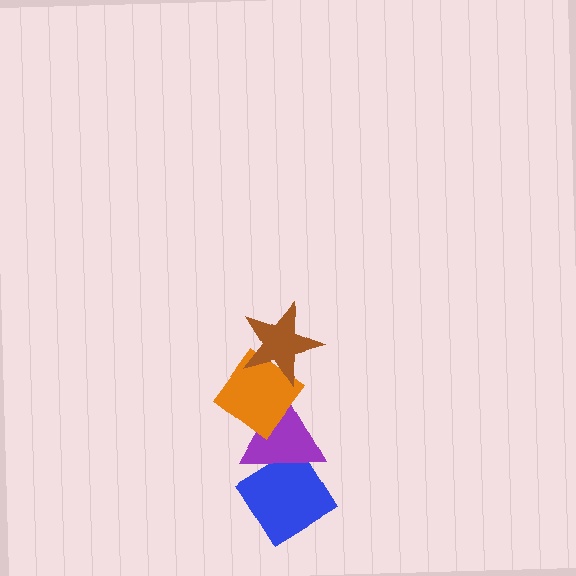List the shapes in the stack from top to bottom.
From top to bottom: the brown star, the orange diamond, the purple triangle, the blue diamond.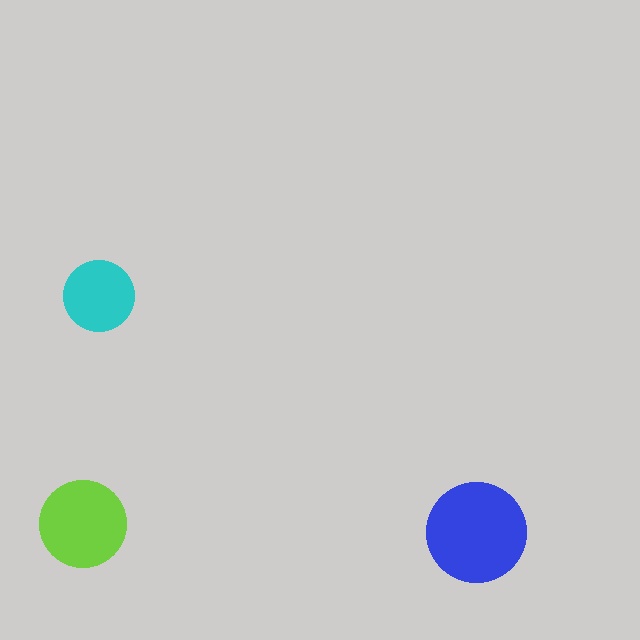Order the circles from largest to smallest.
the blue one, the lime one, the cyan one.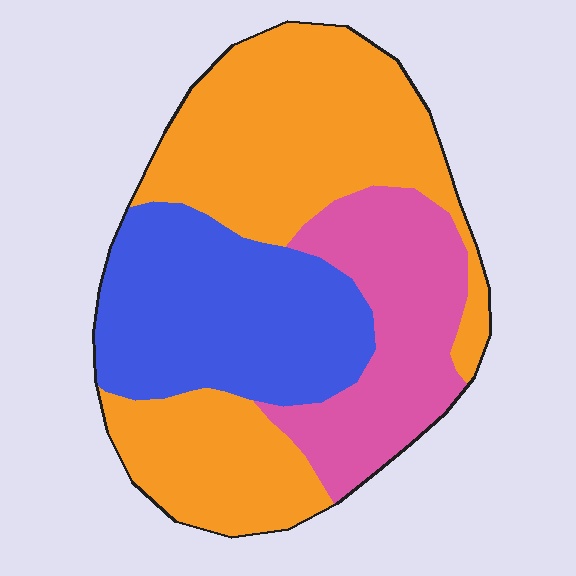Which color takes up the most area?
Orange, at roughly 50%.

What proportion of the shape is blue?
Blue covers roughly 30% of the shape.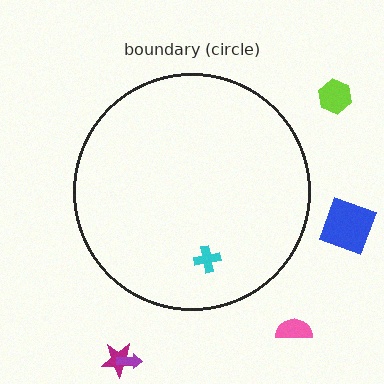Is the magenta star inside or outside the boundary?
Outside.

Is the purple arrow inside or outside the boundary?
Outside.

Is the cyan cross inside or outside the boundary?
Inside.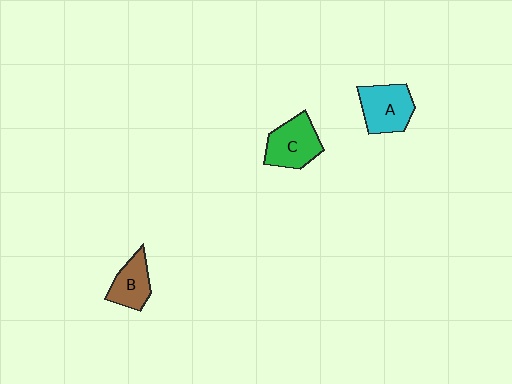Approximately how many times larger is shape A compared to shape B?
Approximately 1.3 times.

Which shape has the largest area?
Shape A (cyan).